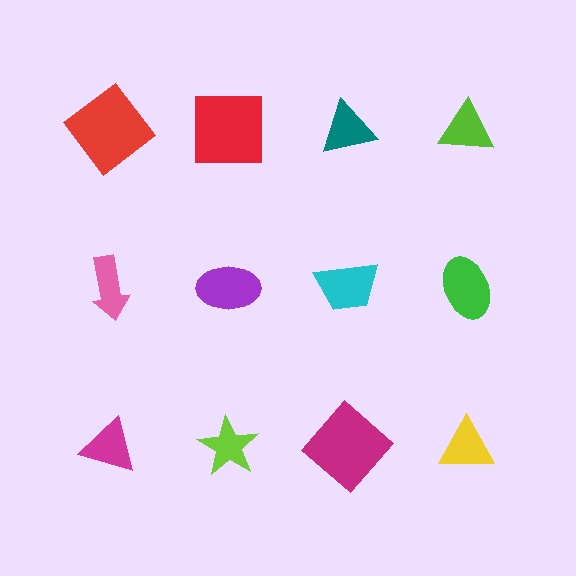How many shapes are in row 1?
4 shapes.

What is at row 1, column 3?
A teal triangle.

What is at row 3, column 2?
A lime star.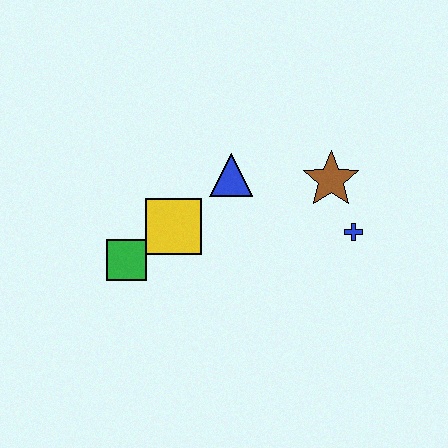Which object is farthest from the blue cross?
The green square is farthest from the blue cross.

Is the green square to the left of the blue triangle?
Yes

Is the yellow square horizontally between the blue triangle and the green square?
Yes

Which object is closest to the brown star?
The blue cross is closest to the brown star.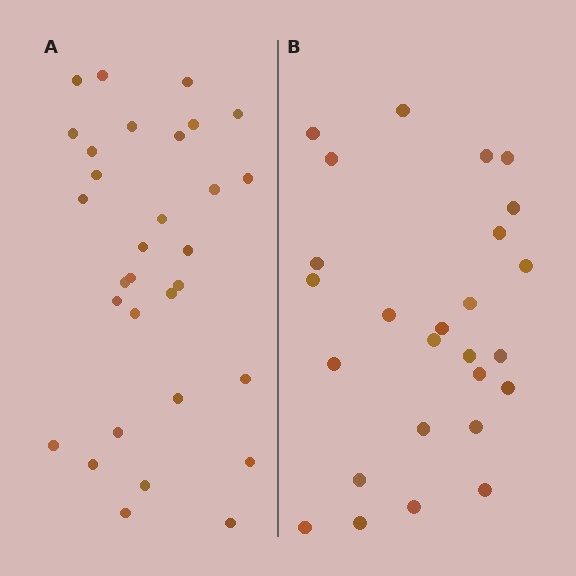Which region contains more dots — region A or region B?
Region A (the left region) has more dots.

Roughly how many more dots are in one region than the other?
Region A has about 5 more dots than region B.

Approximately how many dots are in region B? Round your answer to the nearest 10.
About 30 dots. (The exact count is 26, which rounds to 30.)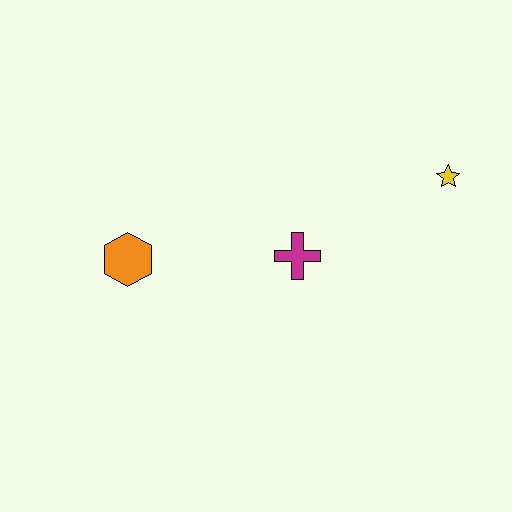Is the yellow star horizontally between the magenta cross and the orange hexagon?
No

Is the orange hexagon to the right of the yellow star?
No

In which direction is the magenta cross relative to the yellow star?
The magenta cross is to the left of the yellow star.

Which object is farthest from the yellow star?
The orange hexagon is farthest from the yellow star.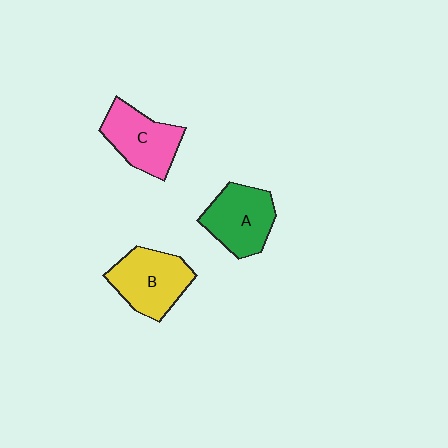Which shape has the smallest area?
Shape C (pink).